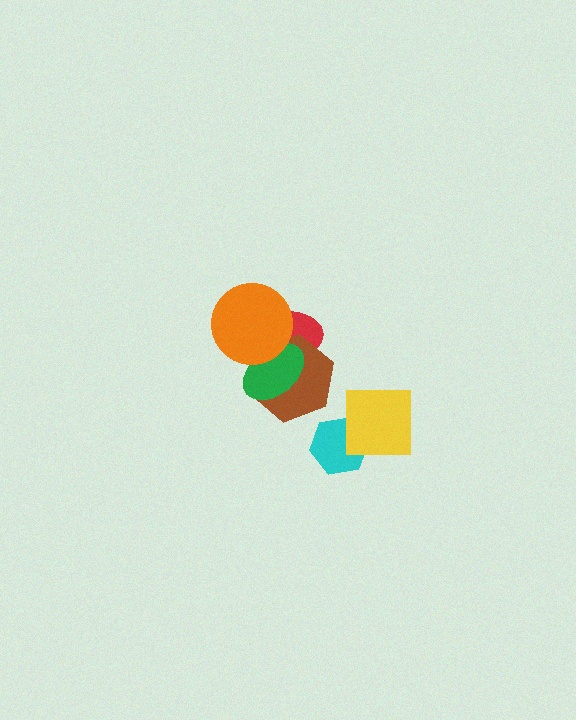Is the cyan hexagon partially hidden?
Yes, it is partially covered by another shape.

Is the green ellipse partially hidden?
Yes, it is partially covered by another shape.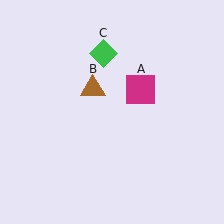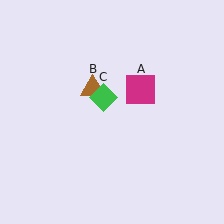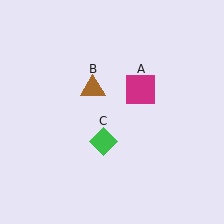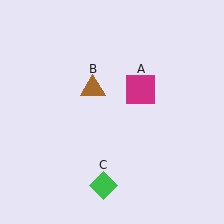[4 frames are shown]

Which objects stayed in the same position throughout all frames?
Magenta square (object A) and brown triangle (object B) remained stationary.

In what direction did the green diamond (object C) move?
The green diamond (object C) moved down.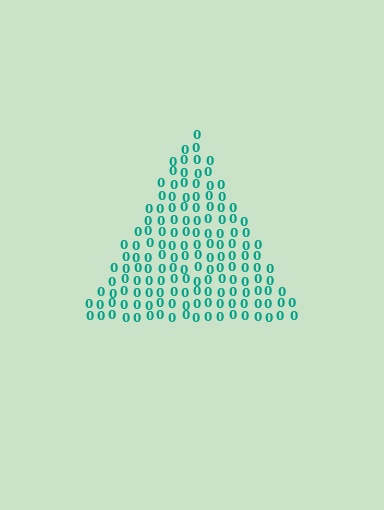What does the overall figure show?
The overall figure shows a triangle.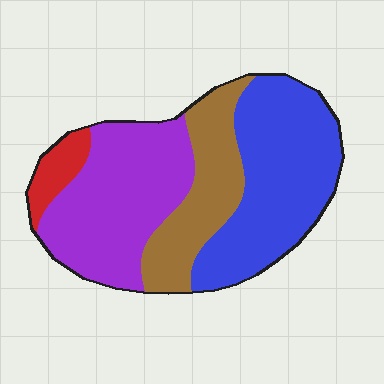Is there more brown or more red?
Brown.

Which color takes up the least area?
Red, at roughly 5%.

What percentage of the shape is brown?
Brown covers around 20% of the shape.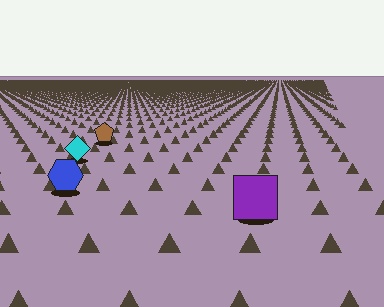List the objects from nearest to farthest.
From nearest to farthest: the purple square, the blue hexagon, the cyan diamond, the brown pentagon.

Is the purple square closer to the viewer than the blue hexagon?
Yes. The purple square is closer — you can tell from the texture gradient: the ground texture is coarser near it.